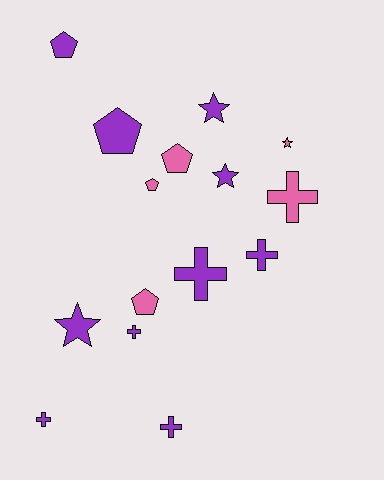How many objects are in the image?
There are 15 objects.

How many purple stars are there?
There are 3 purple stars.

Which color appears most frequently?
Purple, with 10 objects.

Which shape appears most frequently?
Cross, with 6 objects.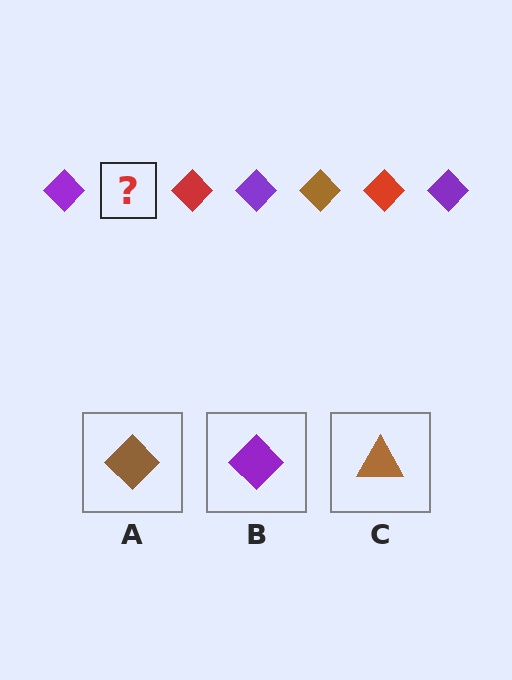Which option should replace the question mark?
Option A.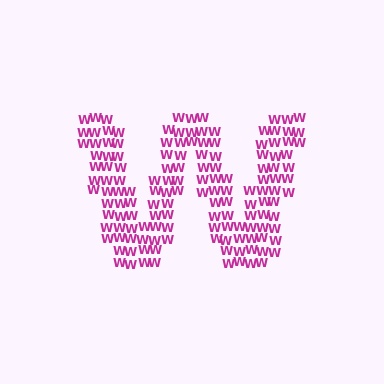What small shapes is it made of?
It is made of small letter W's.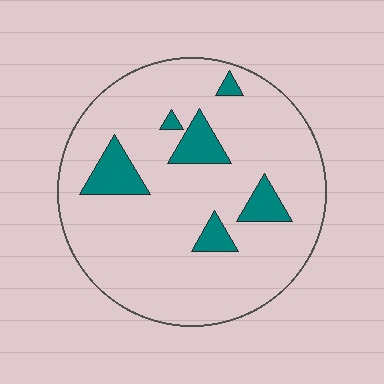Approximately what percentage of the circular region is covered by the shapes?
Approximately 15%.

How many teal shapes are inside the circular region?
6.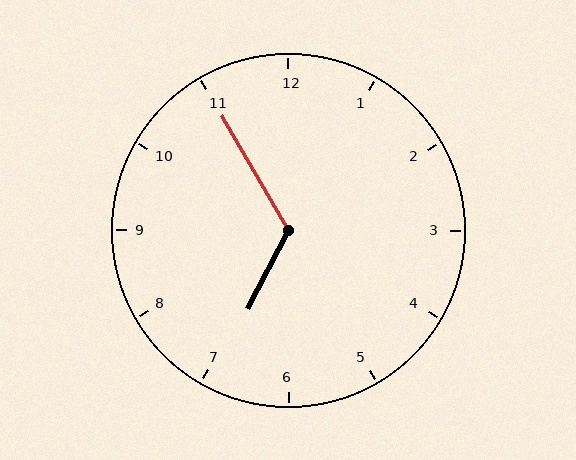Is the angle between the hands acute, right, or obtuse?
It is obtuse.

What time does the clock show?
6:55.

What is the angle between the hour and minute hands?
Approximately 122 degrees.